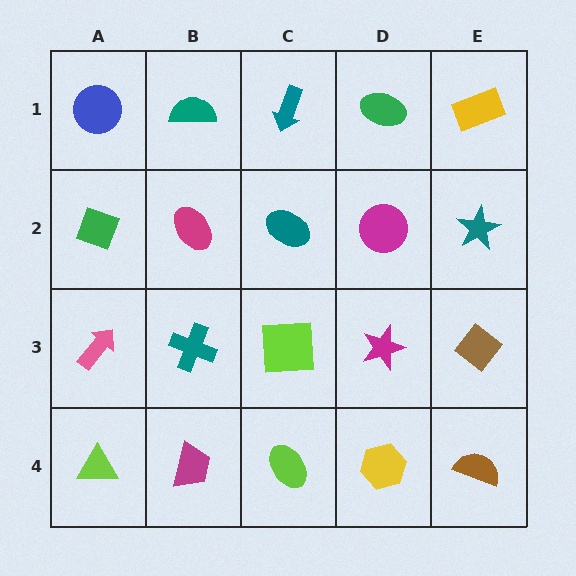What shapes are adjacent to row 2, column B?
A teal semicircle (row 1, column B), a teal cross (row 3, column B), a green diamond (row 2, column A), a teal ellipse (row 2, column C).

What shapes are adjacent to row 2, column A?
A blue circle (row 1, column A), a pink arrow (row 3, column A), a magenta ellipse (row 2, column B).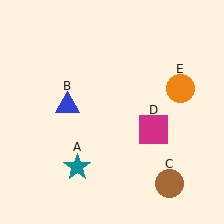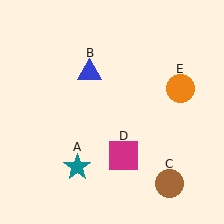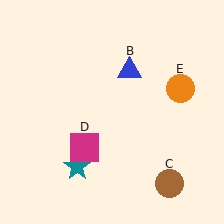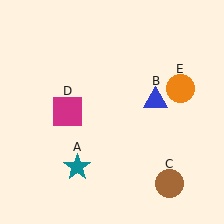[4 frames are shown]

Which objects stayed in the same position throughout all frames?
Teal star (object A) and brown circle (object C) and orange circle (object E) remained stationary.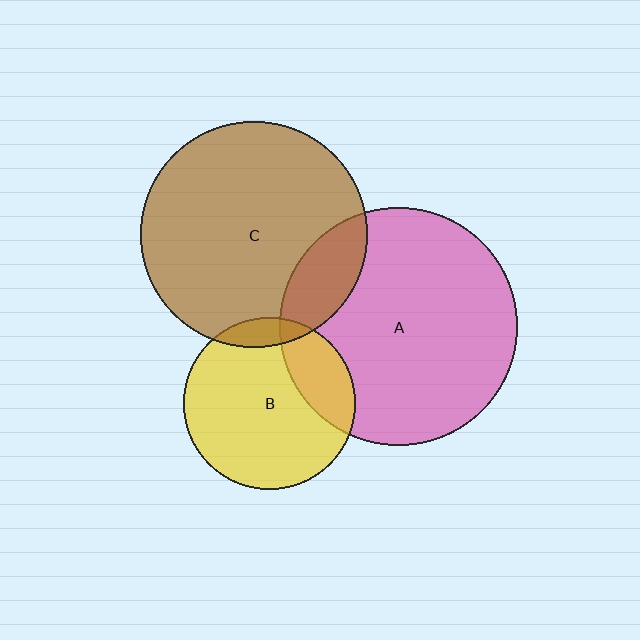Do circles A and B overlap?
Yes.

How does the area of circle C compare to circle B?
Approximately 1.7 times.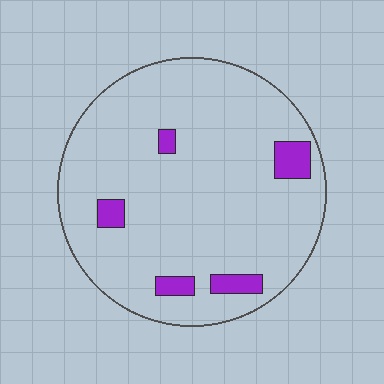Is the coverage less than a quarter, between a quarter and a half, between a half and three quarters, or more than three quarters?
Less than a quarter.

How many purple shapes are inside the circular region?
5.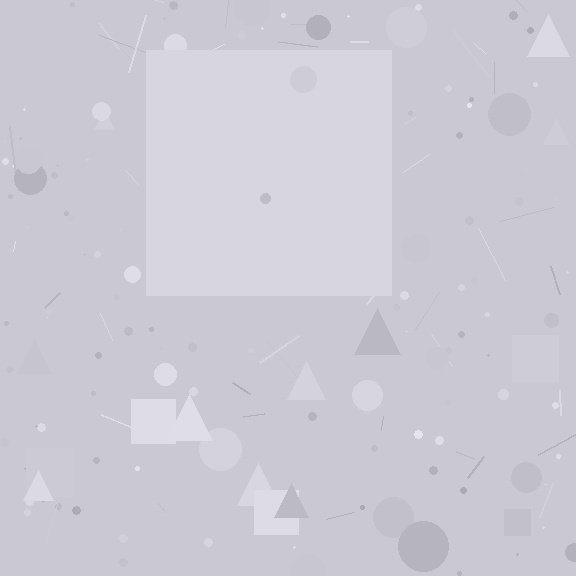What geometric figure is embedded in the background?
A square is embedded in the background.